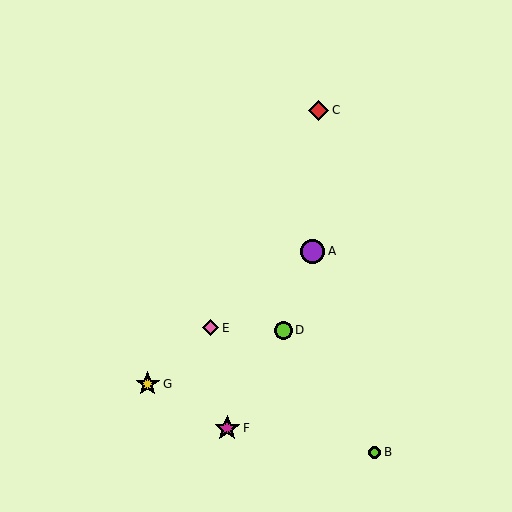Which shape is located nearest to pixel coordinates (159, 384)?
The yellow star (labeled G) at (148, 384) is nearest to that location.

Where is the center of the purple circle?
The center of the purple circle is at (312, 251).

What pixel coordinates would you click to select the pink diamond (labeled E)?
Click at (210, 328) to select the pink diamond E.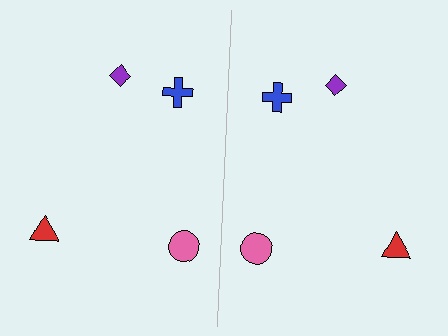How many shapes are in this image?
There are 8 shapes in this image.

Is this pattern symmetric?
Yes, this pattern has bilateral (reflection) symmetry.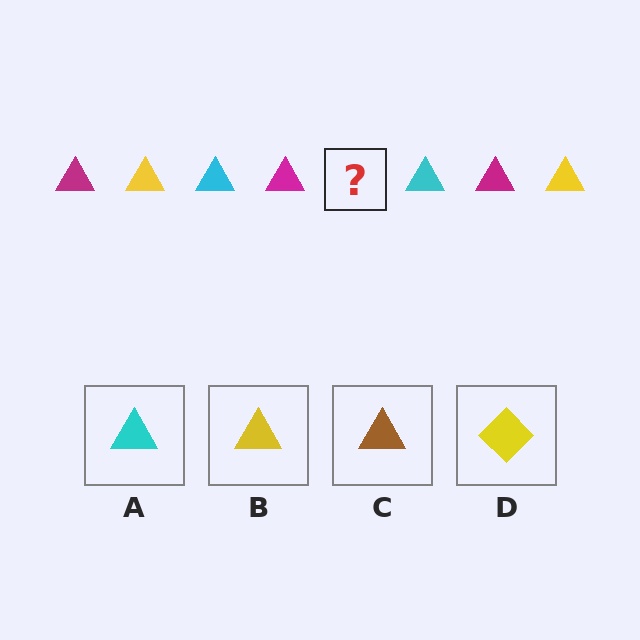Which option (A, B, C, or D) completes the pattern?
B.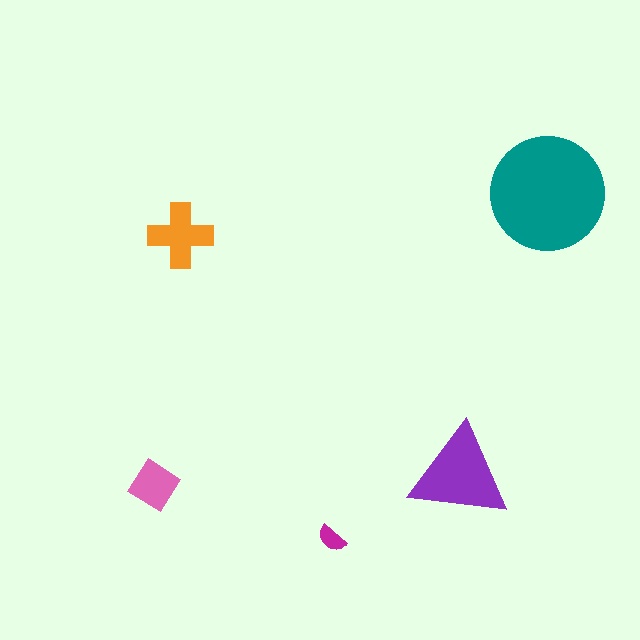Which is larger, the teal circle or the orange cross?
The teal circle.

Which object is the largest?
The teal circle.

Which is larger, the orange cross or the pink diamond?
The orange cross.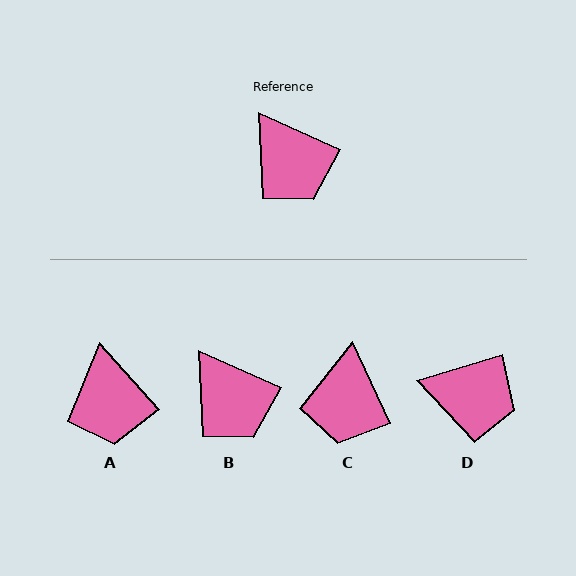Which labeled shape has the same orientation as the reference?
B.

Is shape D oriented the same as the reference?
No, it is off by about 40 degrees.